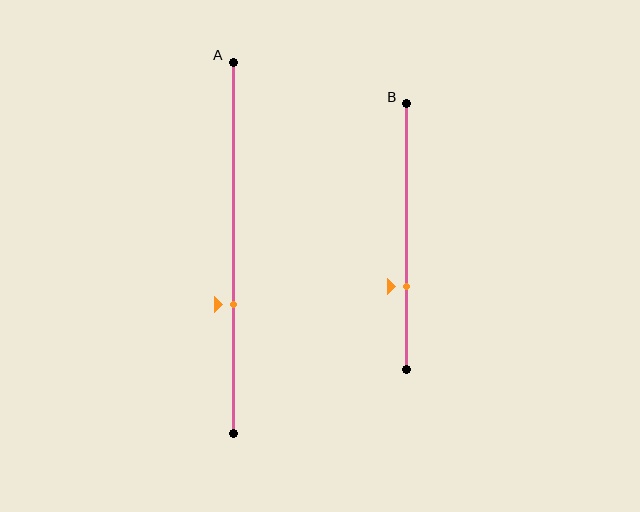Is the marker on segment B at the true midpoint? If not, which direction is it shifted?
No, the marker on segment B is shifted downward by about 19% of the segment length.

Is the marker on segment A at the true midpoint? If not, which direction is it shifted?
No, the marker on segment A is shifted downward by about 15% of the segment length.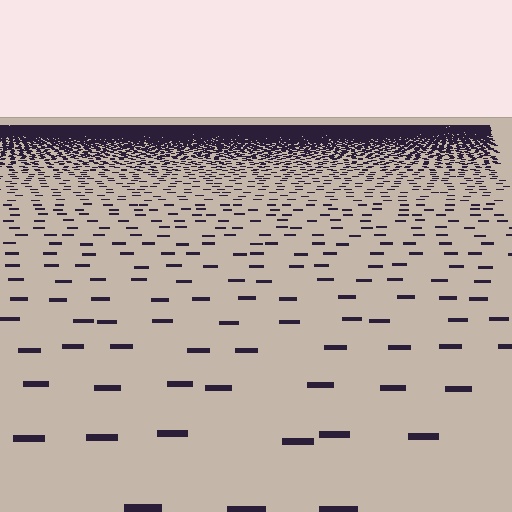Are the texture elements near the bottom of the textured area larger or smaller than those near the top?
Larger. Near the bottom, elements are closer to the viewer and appear at a bigger on-screen size.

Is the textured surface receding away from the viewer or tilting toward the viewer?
The surface is receding away from the viewer. Texture elements get smaller and denser toward the top.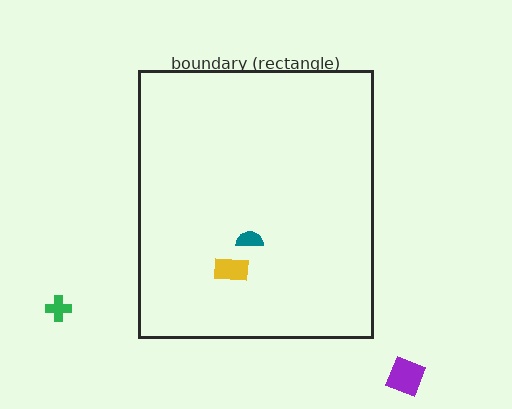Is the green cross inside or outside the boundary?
Outside.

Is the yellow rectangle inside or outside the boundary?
Inside.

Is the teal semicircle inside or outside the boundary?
Inside.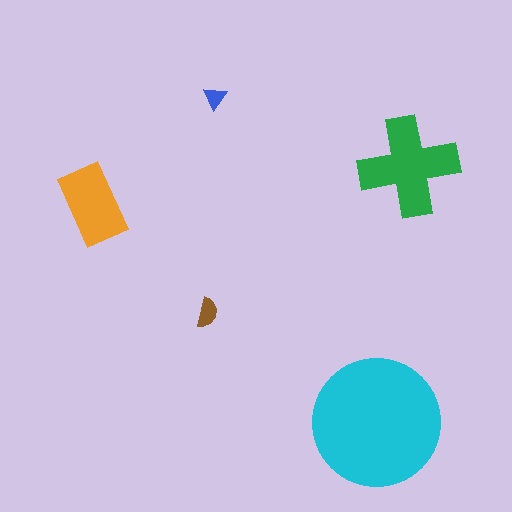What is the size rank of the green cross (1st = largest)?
2nd.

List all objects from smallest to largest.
The blue triangle, the brown semicircle, the orange rectangle, the green cross, the cyan circle.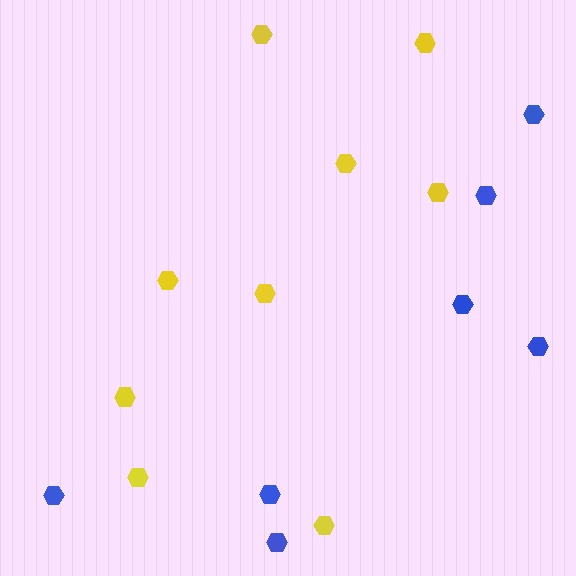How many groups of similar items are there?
There are 2 groups: one group of yellow hexagons (9) and one group of blue hexagons (7).